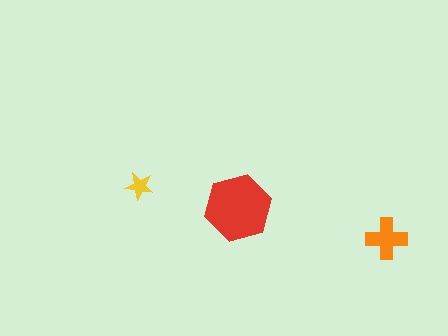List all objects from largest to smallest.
The red hexagon, the orange cross, the yellow star.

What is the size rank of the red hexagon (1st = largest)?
1st.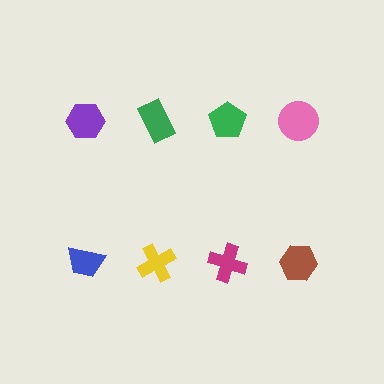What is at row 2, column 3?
A magenta cross.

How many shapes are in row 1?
4 shapes.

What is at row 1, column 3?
A green pentagon.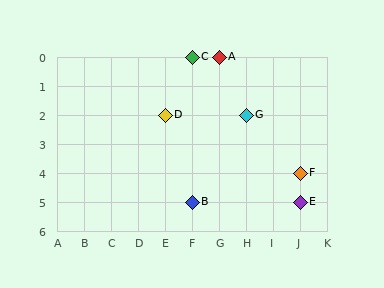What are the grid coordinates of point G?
Point G is at grid coordinates (H, 2).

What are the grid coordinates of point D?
Point D is at grid coordinates (E, 2).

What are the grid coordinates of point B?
Point B is at grid coordinates (F, 5).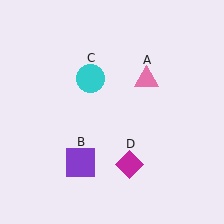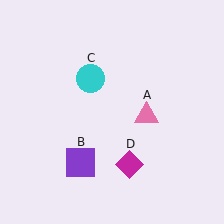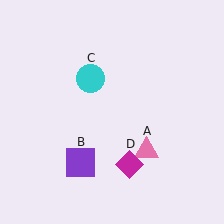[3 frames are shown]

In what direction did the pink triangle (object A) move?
The pink triangle (object A) moved down.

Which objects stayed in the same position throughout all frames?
Purple square (object B) and cyan circle (object C) and magenta diamond (object D) remained stationary.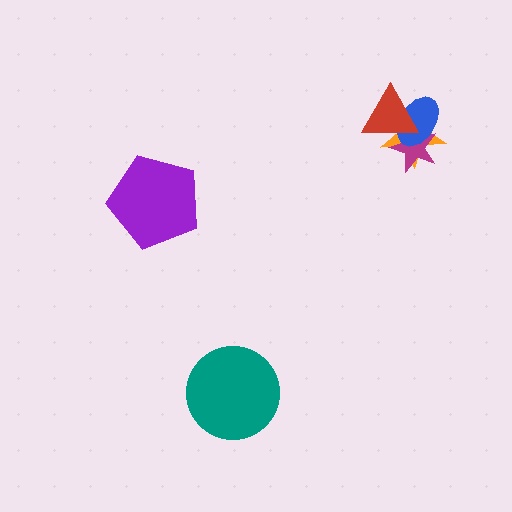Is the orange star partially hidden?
Yes, it is partially covered by another shape.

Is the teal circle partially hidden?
No, no other shape covers it.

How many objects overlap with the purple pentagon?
0 objects overlap with the purple pentagon.